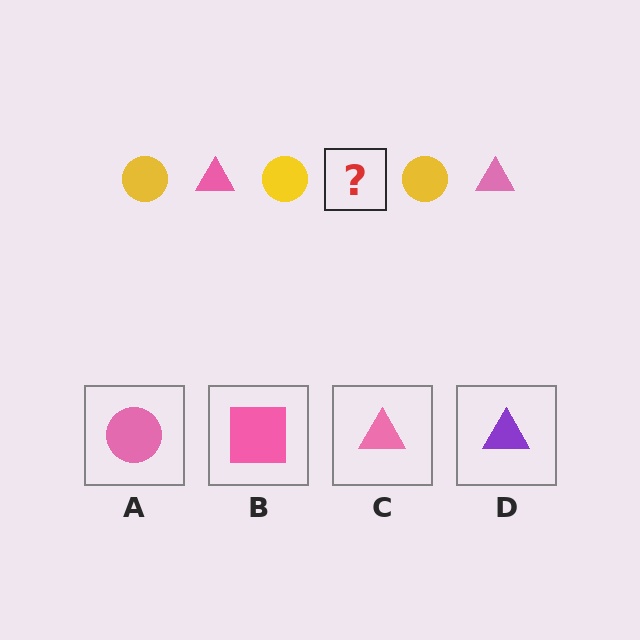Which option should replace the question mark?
Option C.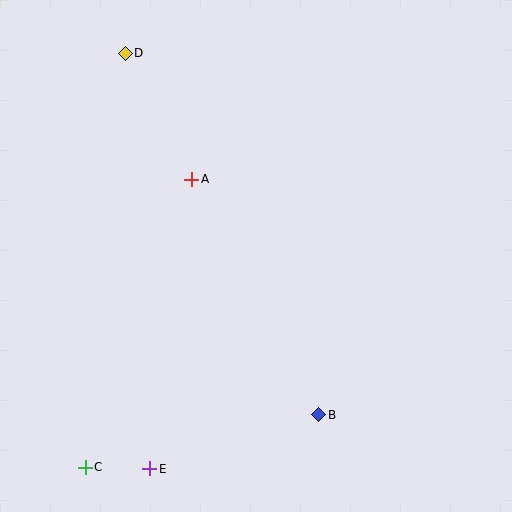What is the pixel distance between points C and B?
The distance between C and B is 240 pixels.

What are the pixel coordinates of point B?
Point B is at (319, 415).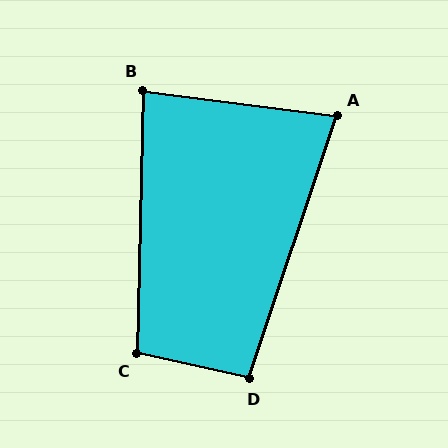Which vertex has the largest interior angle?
C, at approximately 101 degrees.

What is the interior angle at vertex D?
Approximately 96 degrees (obtuse).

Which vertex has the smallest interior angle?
A, at approximately 79 degrees.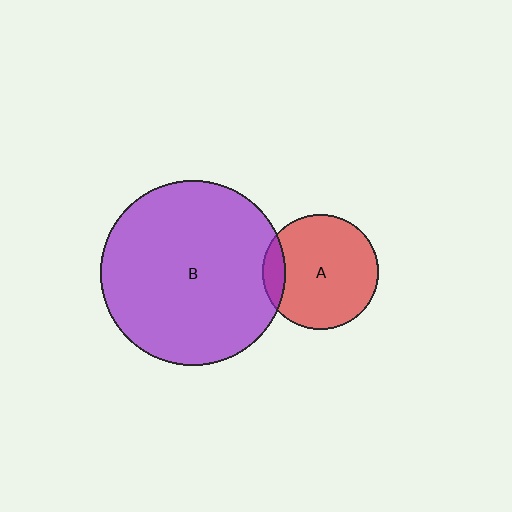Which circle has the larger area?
Circle B (purple).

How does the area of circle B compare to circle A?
Approximately 2.6 times.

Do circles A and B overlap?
Yes.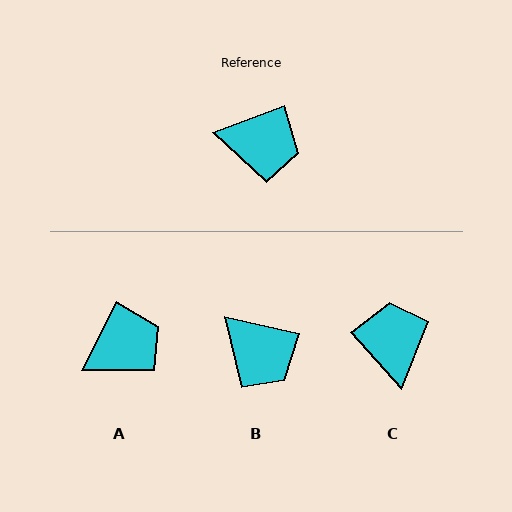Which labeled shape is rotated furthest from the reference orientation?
C, about 111 degrees away.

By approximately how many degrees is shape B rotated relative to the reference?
Approximately 33 degrees clockwise.